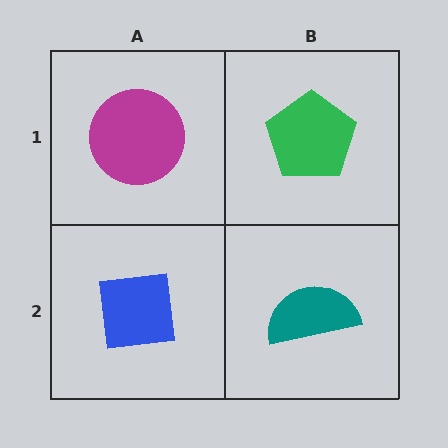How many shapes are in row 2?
2 shapes.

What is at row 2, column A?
A blue square.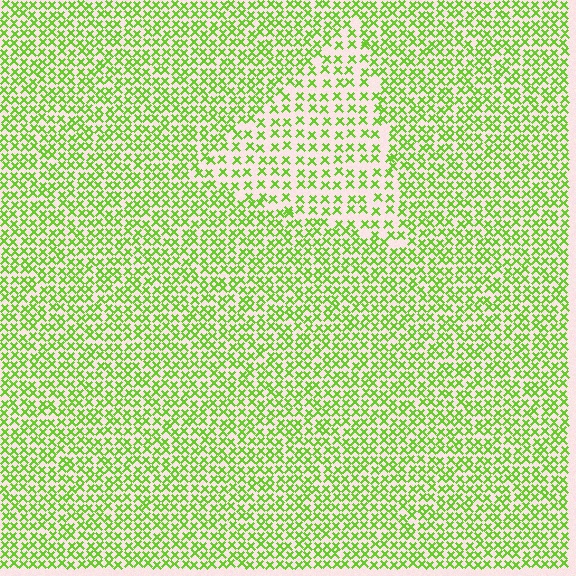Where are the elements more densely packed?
The elements are more densely packed outside the triangle boundary.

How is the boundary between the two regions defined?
The boundary is defined by a change in element density (approximately 1.8x ratio). All elements are the same color, size, and shape.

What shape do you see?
I see a triangle.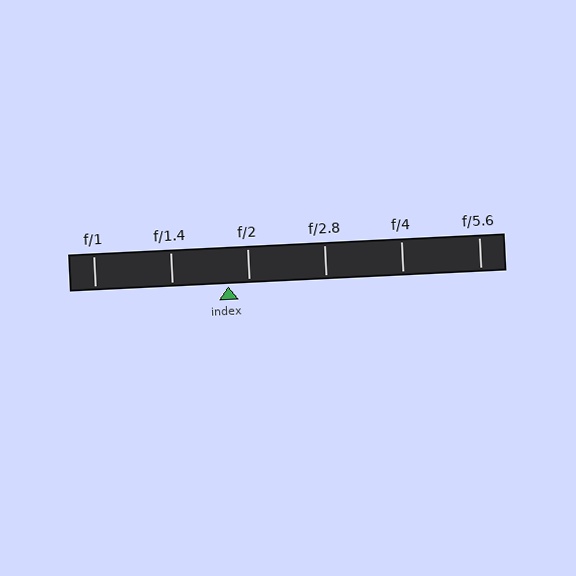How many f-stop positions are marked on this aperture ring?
There are 6 f-stop positions marked.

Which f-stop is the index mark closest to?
The index mark is closest to f/2.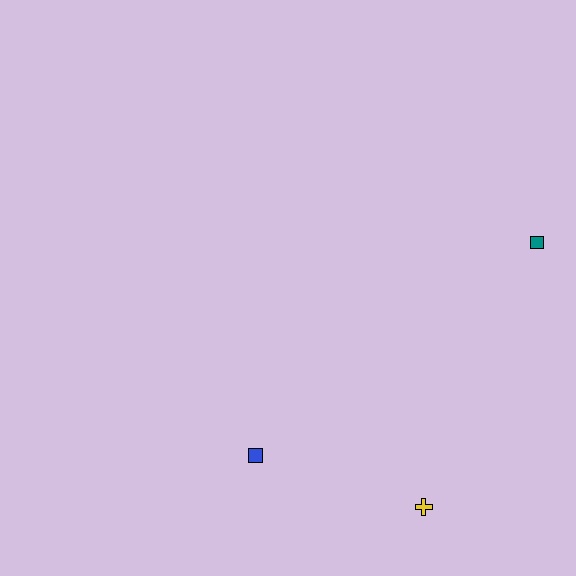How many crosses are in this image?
There is 1 cross.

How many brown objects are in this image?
There are no brown objects.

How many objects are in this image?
There are 3 objects.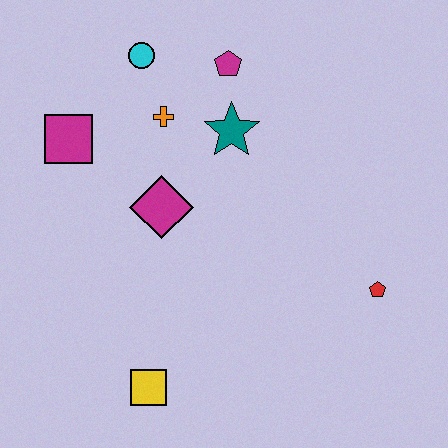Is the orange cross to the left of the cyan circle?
No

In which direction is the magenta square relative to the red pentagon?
The magenta square is to the left of the red pentagon.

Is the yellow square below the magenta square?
Yes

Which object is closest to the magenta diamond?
The orange cross is closest to the magenta diamond.